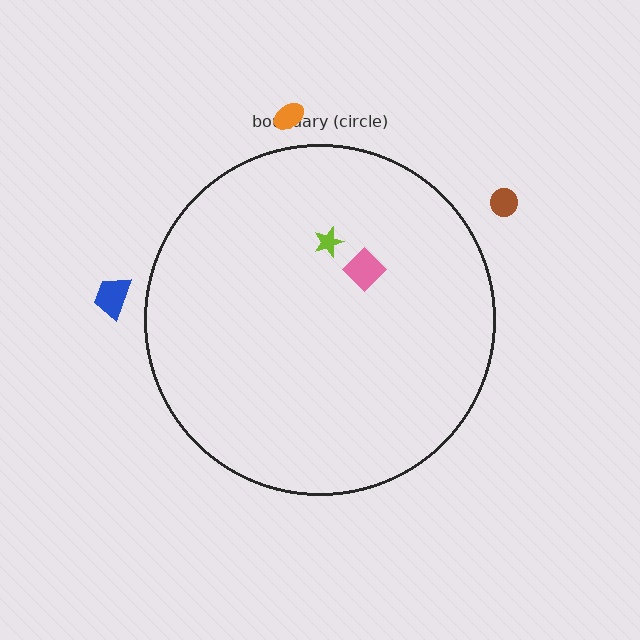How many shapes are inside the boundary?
2 inside, 3 outside.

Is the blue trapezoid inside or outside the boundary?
Outside.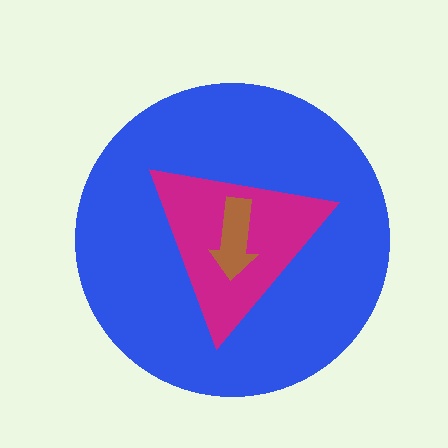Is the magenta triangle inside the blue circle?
Yes.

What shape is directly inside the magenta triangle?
The brown arrow.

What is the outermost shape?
The blue circle.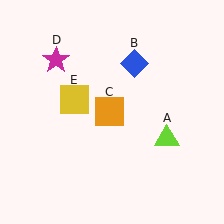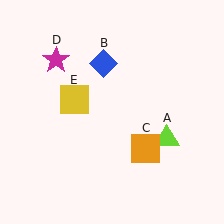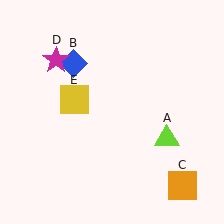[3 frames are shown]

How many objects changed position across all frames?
2 objects changed position: blue diamond (object B), orange square (object C).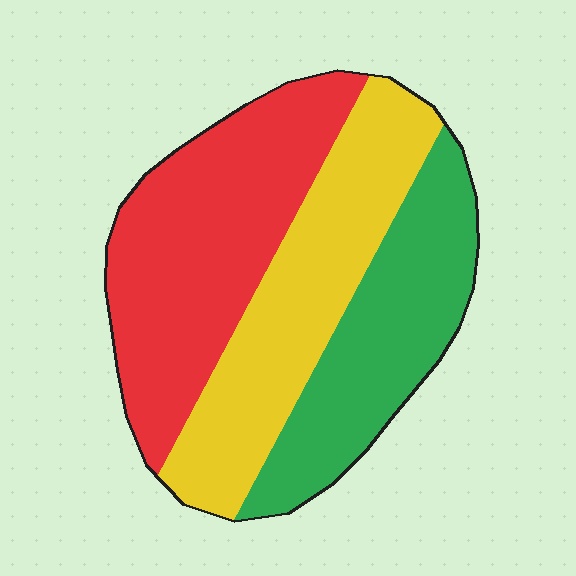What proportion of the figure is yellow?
Yellow covers around 35% of the figure.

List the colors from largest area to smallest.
From largest to smallest: red, yellow, green.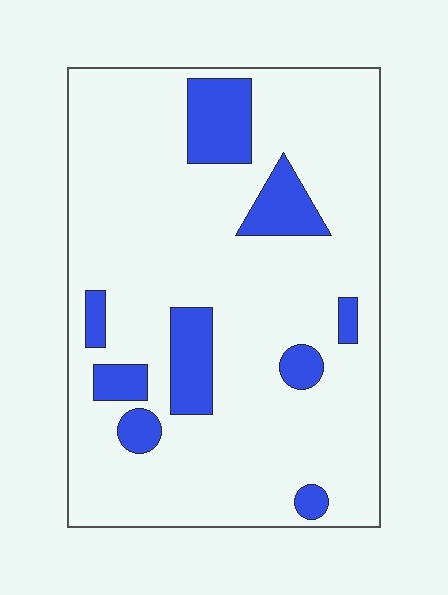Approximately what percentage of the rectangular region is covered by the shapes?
Approximately 15%.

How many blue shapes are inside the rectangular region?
9.